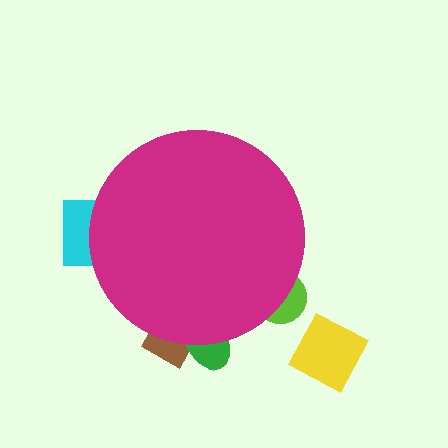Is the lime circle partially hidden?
Yes, the lime circle is partially hidden behind the magenta circle.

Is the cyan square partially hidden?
Yes, the cyan square is partially hidden behind the magenta circle.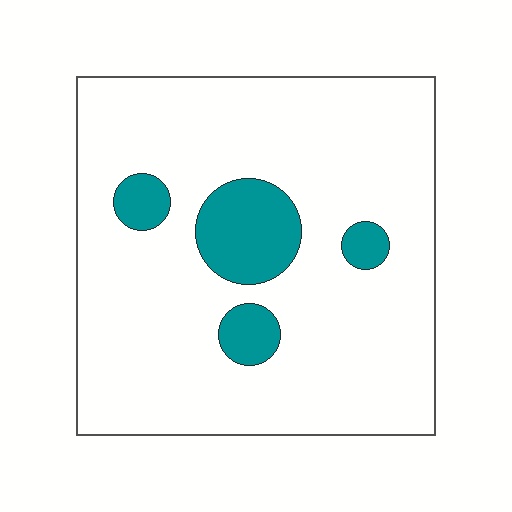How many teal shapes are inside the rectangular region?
4.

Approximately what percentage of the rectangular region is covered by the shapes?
Approximately 15%.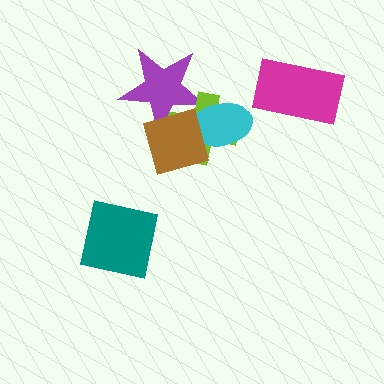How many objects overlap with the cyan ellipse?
3 objects overlap with the cyan ellipse.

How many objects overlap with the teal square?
0 objects overlap with the teal square.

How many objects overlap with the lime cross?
3 objects overlap with the lime cross.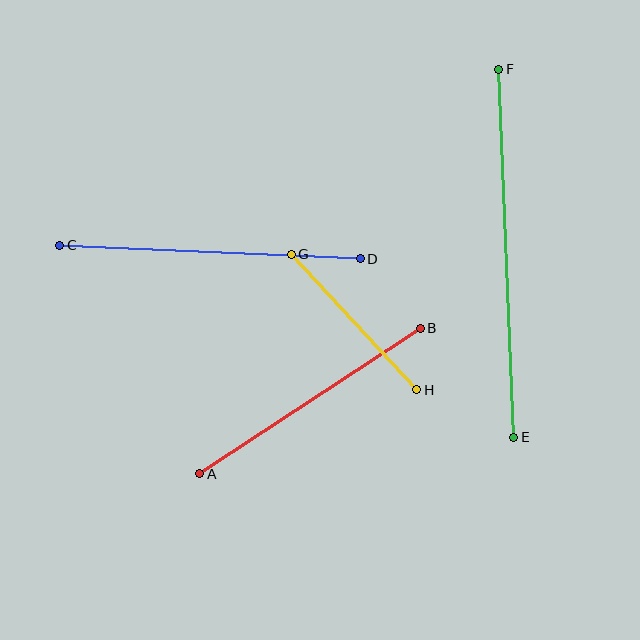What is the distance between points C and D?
The distance is approximately 301 pixels.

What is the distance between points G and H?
The distance is approximately 185 pixels.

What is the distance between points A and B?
The distance is approximately 264 pixels.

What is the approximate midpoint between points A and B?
The midpoint is at approximately (310, 401) pixels.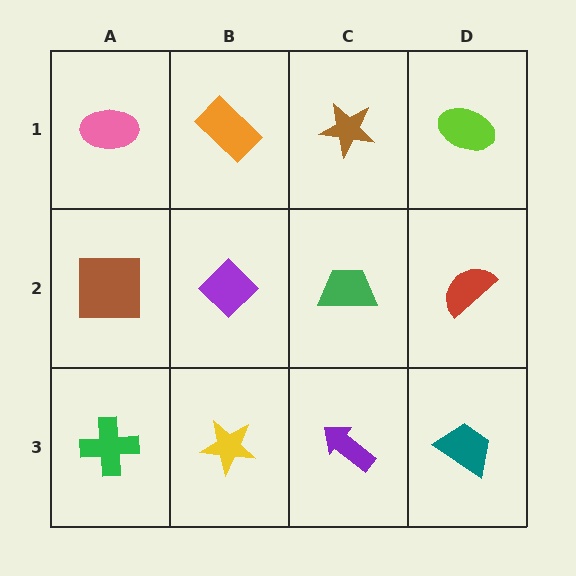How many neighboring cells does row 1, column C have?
3.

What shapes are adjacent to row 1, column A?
A brown square (row 2, column A), an orange rectangle (row 1, column B).